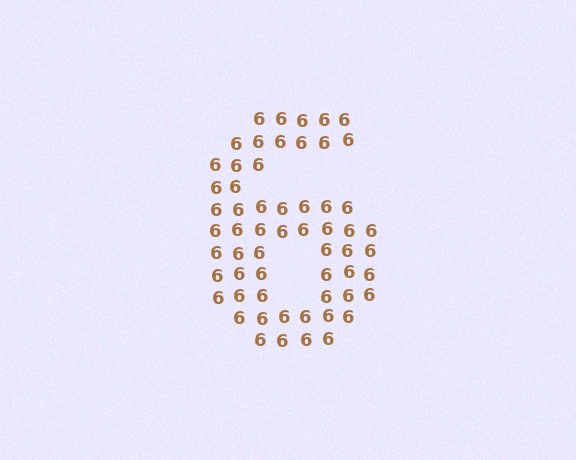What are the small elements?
The small elements are digit 6's.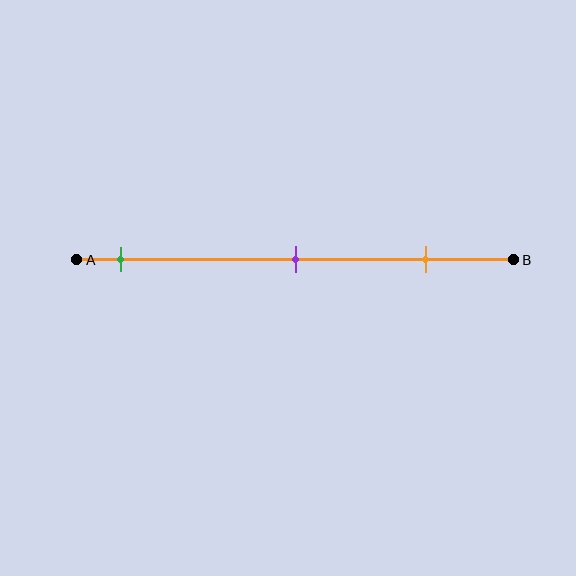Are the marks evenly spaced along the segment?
Yes, the marks are approximately evenly spaced.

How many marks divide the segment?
There are 3 marks dividing the segment.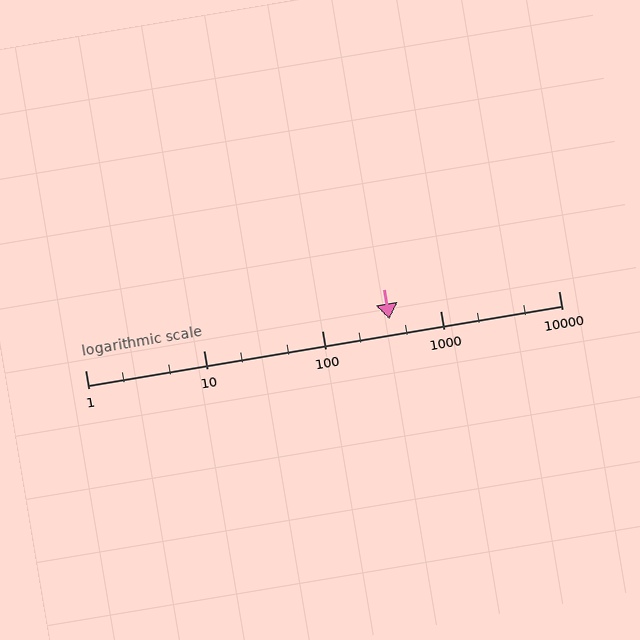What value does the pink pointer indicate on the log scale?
The pointer indicates approximately 370.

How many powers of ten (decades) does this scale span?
The scale spans 4 decades, from 1 to 10000.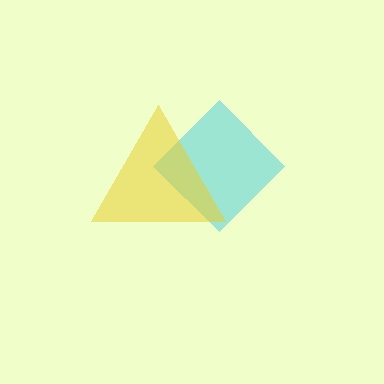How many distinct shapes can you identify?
There are 2 distinct shapes: a cyan diamond, a yellow triangle.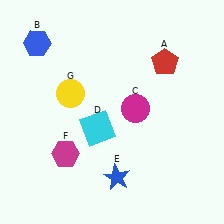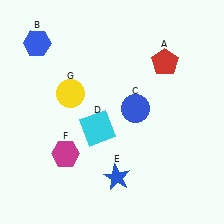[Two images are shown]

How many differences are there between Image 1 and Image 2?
There is 1 difference between the two images.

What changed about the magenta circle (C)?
In Image 1, C is magenta. In Image 2, it changed to blue.